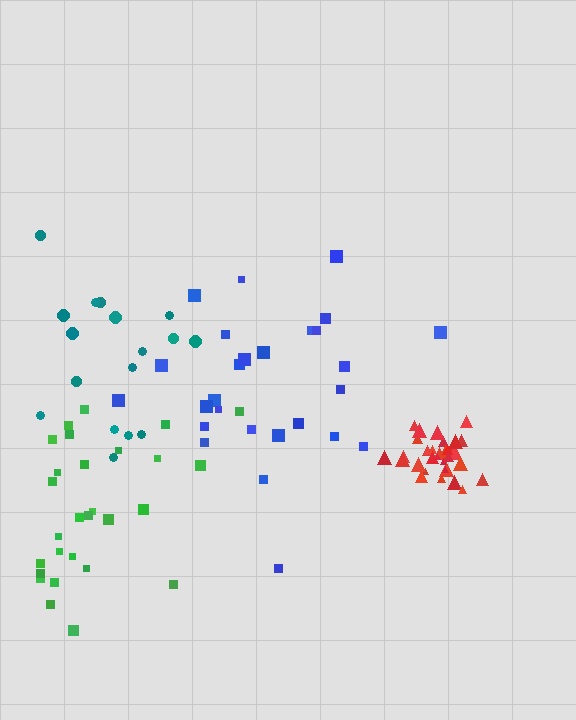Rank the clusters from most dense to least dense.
red, green, blue, teal.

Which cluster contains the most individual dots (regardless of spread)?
Red (34).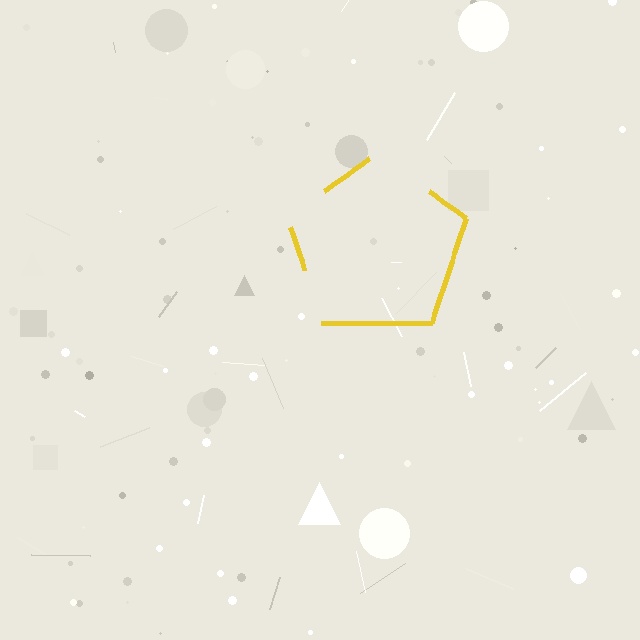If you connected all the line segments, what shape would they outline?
They would outline a pentagon.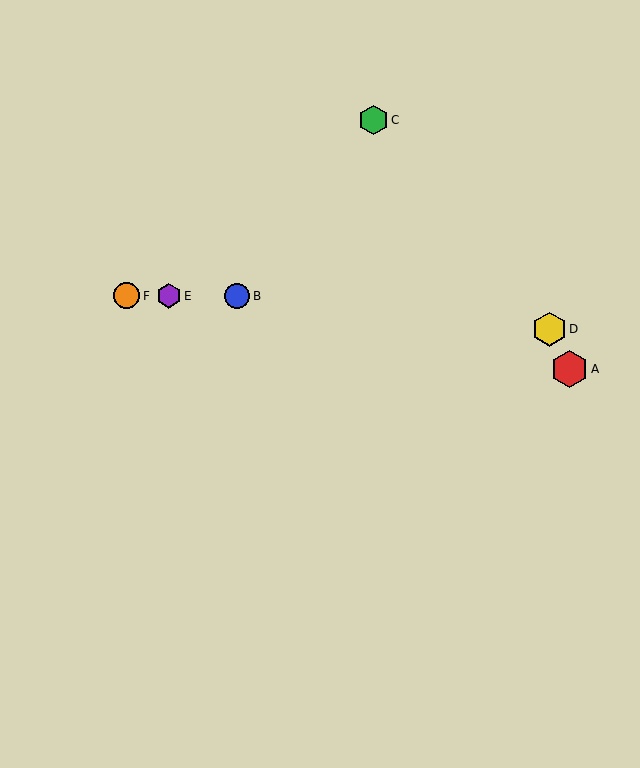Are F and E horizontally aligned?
Yes, both are at y≈296.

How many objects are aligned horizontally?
3 objects (B, E, F) are aligned horizontally.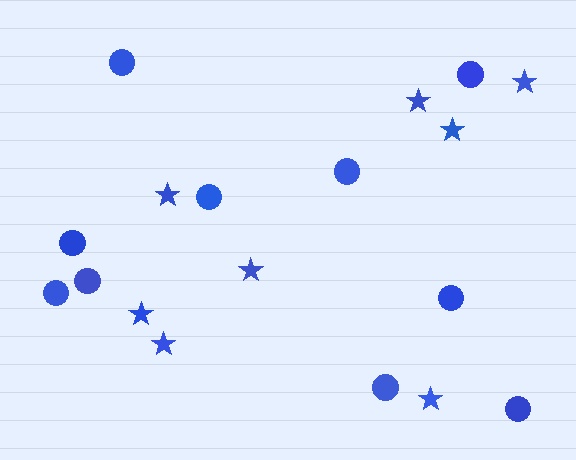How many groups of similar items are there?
There are 2 groups: one group of circles (10) and one group of stars (8).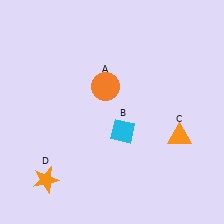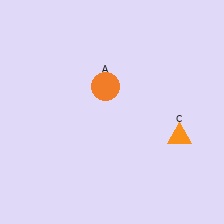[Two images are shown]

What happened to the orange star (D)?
The orange star (D) was removed in Image 2. It was in the bottom-left area of Image 1.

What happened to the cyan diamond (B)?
The cyan diamond (B) was removed in Image 2. It was in the bottom-right area of Image 1.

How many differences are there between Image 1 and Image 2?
There are 2 differences between the two images.